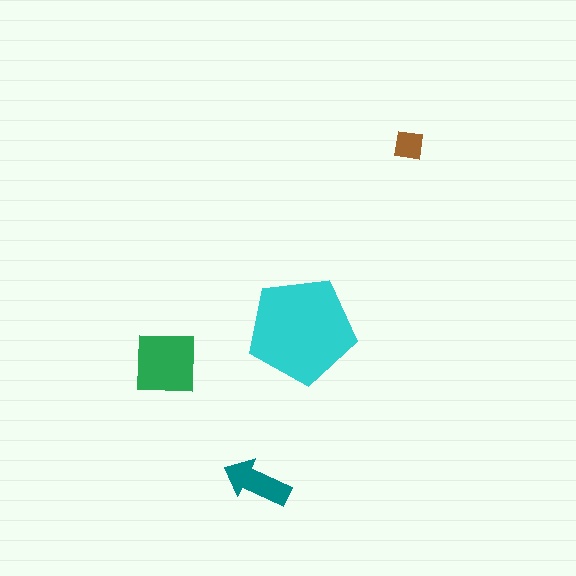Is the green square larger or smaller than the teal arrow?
Larger.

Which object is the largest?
The cyan pentagon.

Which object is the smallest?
The brown square.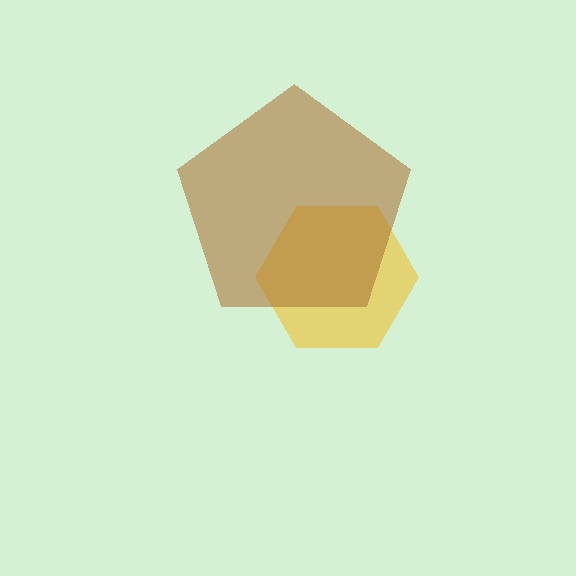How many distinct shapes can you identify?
There are 2 distinct shapes: a yellow hexagon, a brown pentagon.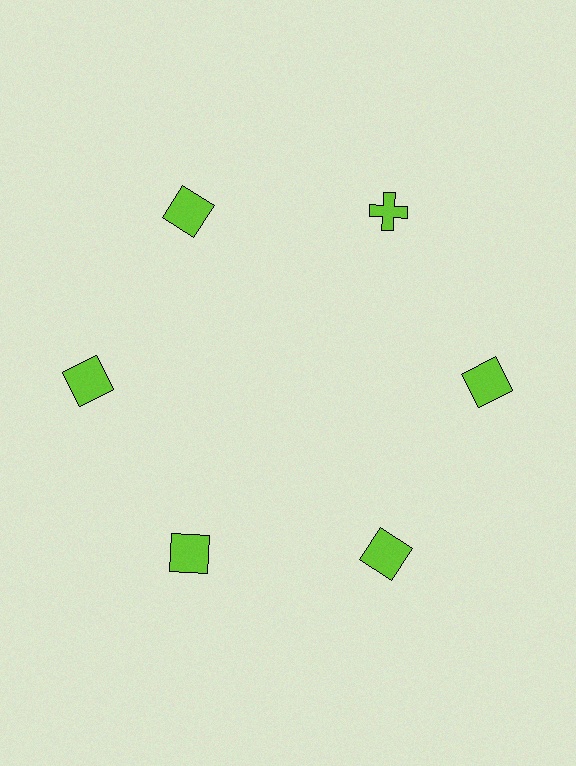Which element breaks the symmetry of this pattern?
The lime cross at roughly the 1 o'clock position breaks the symmetry. All other shapes are lime squares.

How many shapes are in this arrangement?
There are 6 shapes arranged in a ring pattern.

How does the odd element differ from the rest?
It has a different shape: cross instead of square.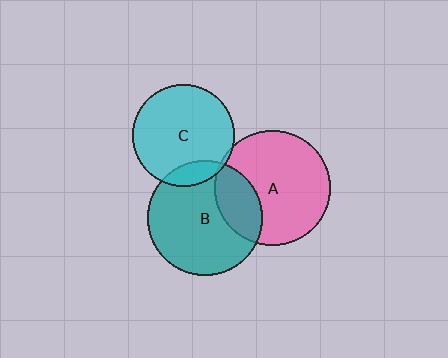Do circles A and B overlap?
Yes.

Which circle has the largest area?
Circle A (pink).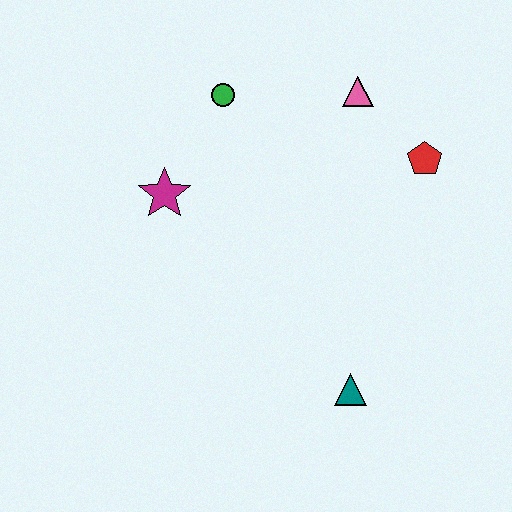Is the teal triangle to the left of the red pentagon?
Yes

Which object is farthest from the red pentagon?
The magenta star is farthest from the red pentagon.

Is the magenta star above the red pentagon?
No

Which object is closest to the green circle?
The magenta star is closest to the green circle.